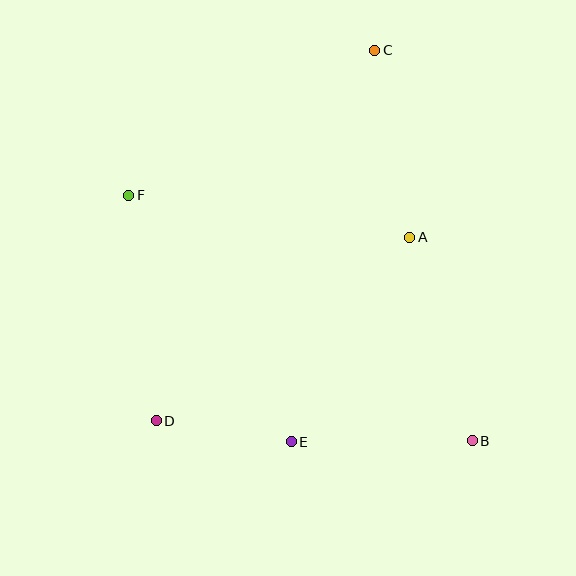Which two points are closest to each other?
Points D and E are closest to each other.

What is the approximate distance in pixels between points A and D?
The distance between A and D is approximately 313 pixels.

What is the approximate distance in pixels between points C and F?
The distance between C and F is approximately 285 pixels.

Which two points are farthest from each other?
Points C and D are farthest from each other.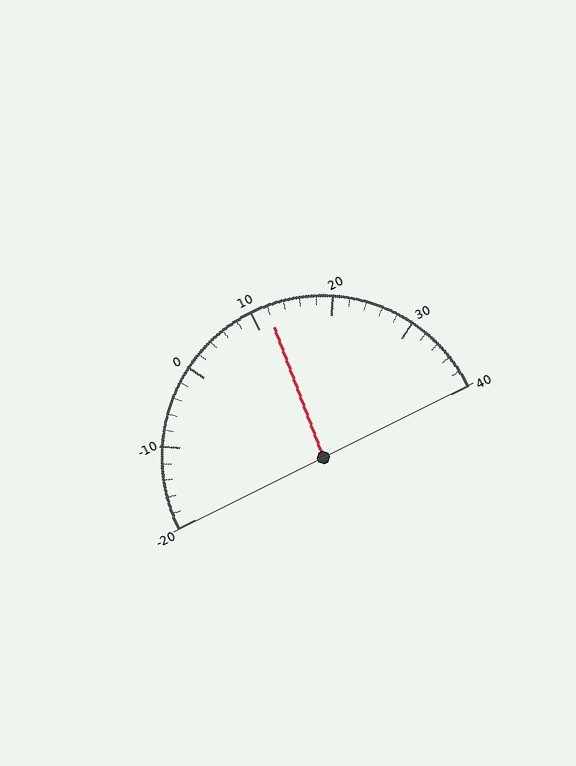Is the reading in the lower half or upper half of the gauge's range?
The reading is in the upper half of the range (-20 to 40).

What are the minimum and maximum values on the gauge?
The gauge ranges from -20 to 40.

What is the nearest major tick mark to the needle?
The nearest major tick mark is 10.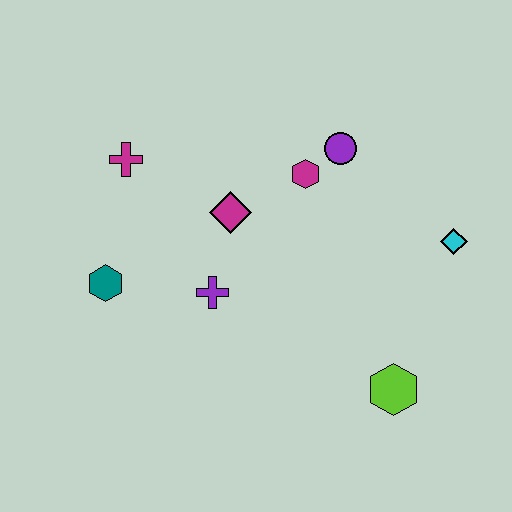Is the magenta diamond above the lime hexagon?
Yes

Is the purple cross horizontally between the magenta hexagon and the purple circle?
No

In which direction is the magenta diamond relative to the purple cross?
The magenta diamond is above the purple cross.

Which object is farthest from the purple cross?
The cyan diamond is farthest from the purple cross.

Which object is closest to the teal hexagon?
The purple cross is closest to the teal hexagon.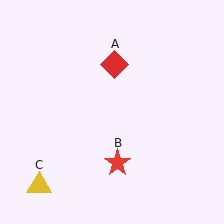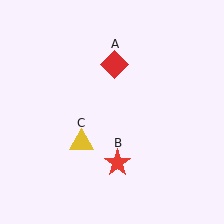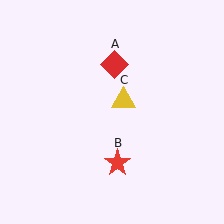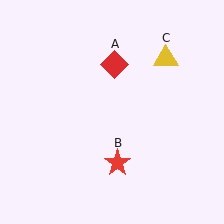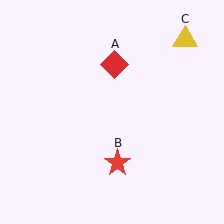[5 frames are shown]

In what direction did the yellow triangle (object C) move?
The yellow triangle (object C) moved up and to the right.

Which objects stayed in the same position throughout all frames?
Red diamond (object A) and red star (object B) remained stationary.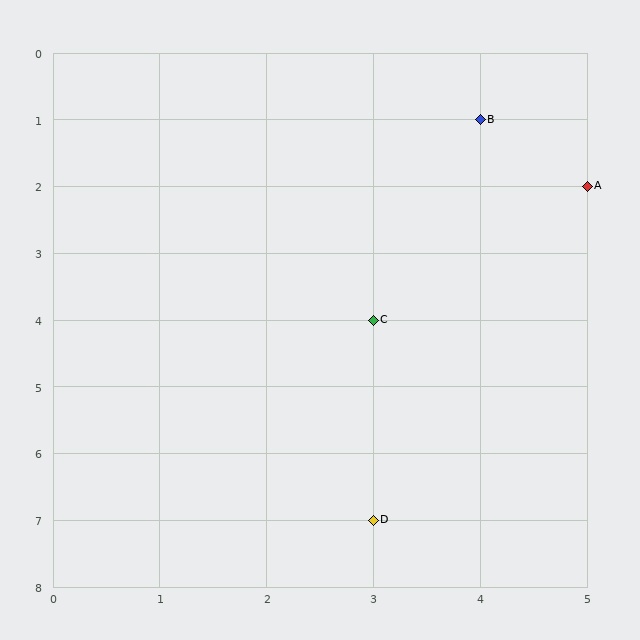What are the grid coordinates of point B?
Point B is at grid coordinates (4, 1).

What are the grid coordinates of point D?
Point D is at grid coordinates (3, 7).